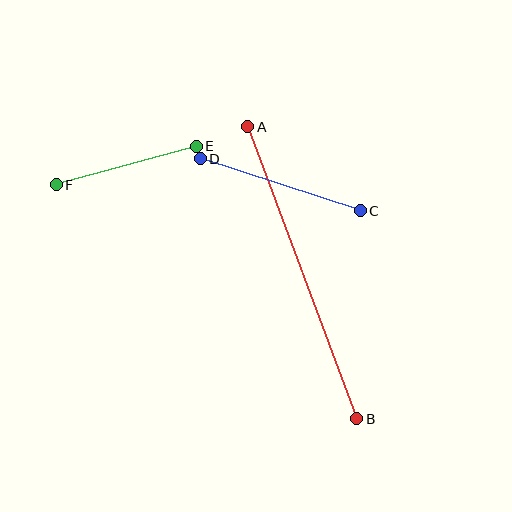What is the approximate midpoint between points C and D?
The midpoint is at approximately (280, 185) pixels.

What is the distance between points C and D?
The distance is approximately 168 pixels.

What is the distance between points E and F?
The distance is approximately 145 pixels.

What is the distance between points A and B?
The distance is approximately 312 pixels.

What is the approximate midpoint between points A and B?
The midpoint is at approximately (302, 273) pixels.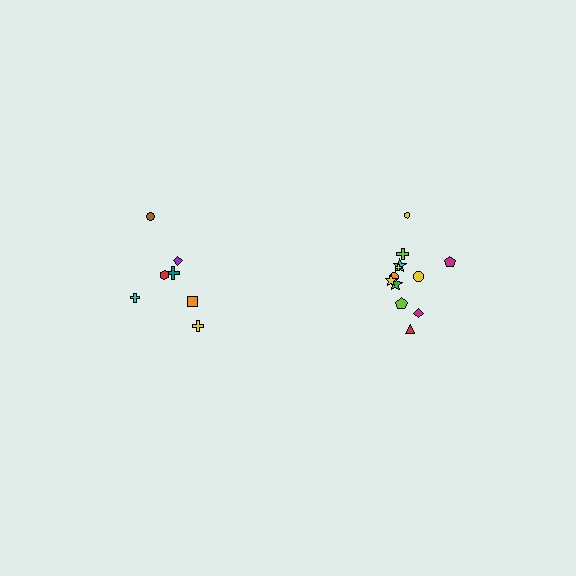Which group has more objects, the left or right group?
The right group.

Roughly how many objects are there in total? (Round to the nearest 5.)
Roughly 20 objects in total.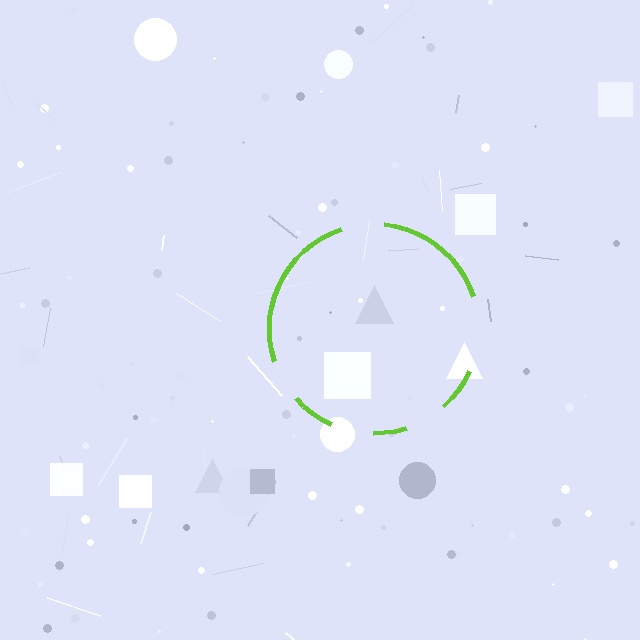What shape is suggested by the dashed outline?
The dashed outline suggests a circle.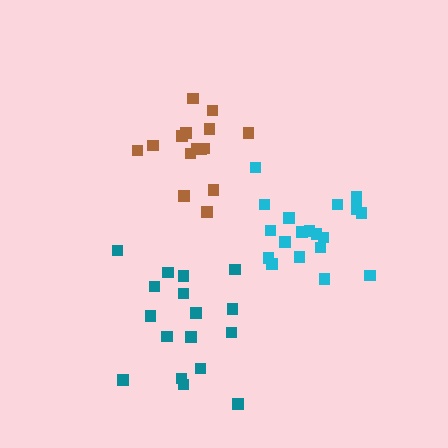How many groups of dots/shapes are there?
There are 3 groups.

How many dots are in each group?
Group 1: 17 dots, Group 2: 19 dots, Group 3: 15 dots (51 total).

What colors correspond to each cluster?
The clusters are colored: teal, cyan, brown.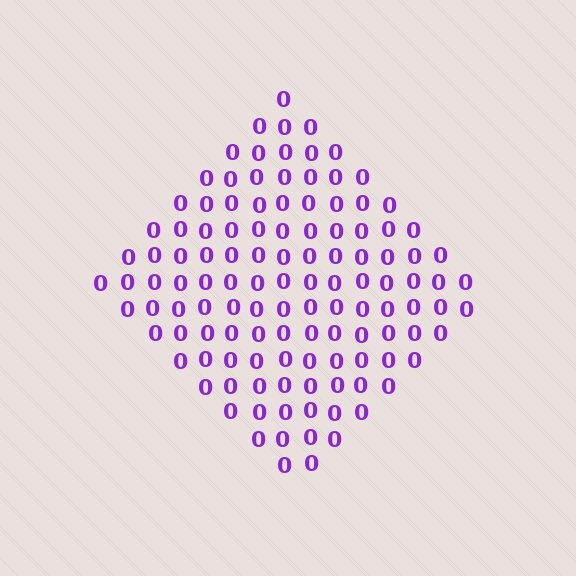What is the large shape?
The large shape is a diamond.